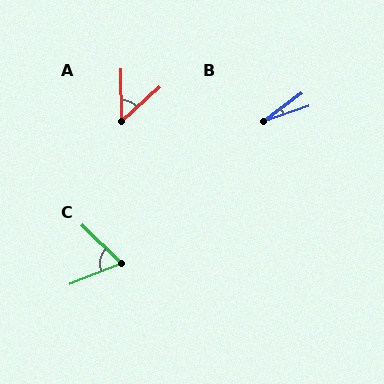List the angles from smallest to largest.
B (18°), A (49°), C (66°).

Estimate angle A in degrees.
Approximately 49 degrees.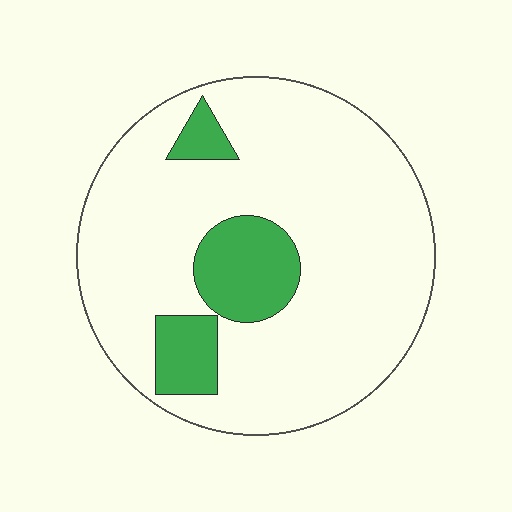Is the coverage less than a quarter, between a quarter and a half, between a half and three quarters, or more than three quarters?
Less than a quarter.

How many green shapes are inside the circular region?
3.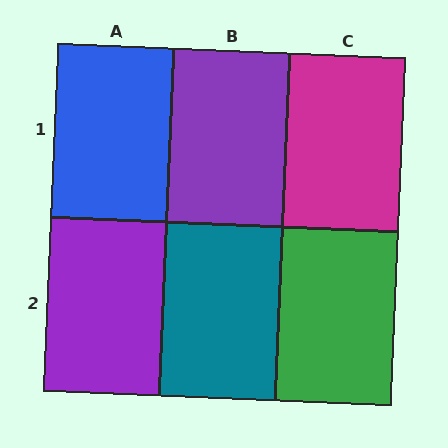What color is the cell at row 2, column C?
Green.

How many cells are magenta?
1 cell is magenta.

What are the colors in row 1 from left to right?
Blue, purple, magenta.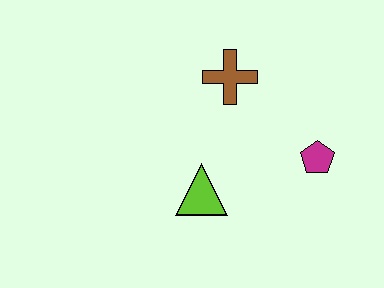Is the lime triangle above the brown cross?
No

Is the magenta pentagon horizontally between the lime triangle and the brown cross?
No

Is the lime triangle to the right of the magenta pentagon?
No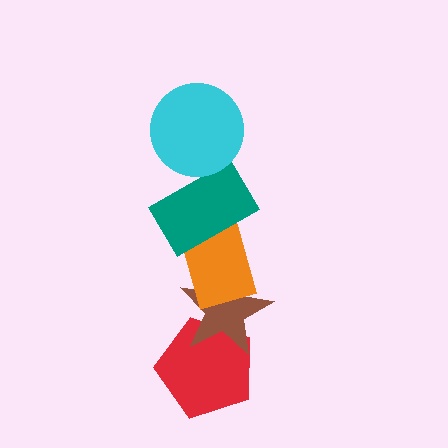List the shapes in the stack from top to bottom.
From top to bottom: the cyan circle, the teal rectangle, the orange rectangle, the brown star, the red pentagon.